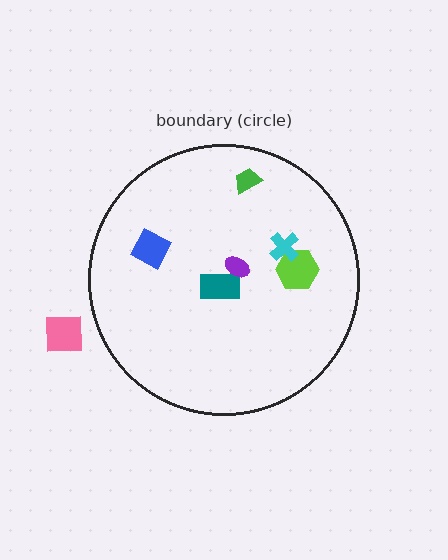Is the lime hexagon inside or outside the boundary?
Inside.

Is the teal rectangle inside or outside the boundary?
Inside.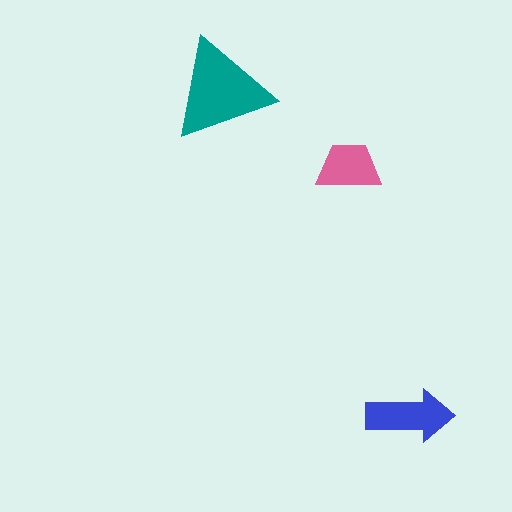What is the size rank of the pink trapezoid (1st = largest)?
3rd.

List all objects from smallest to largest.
The pink trapezoid, the blue arrow, the teal triangle.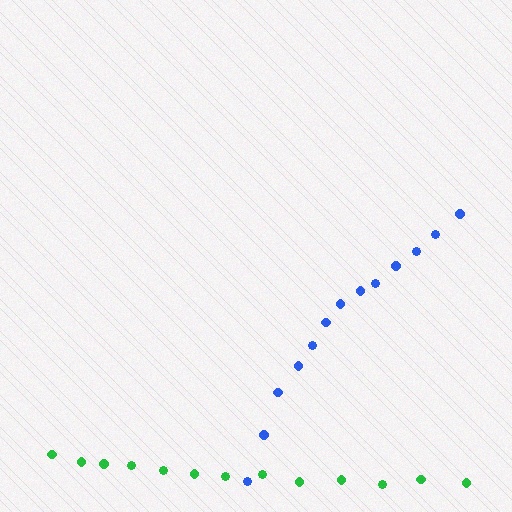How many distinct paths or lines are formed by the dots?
There are 2 distinct paths.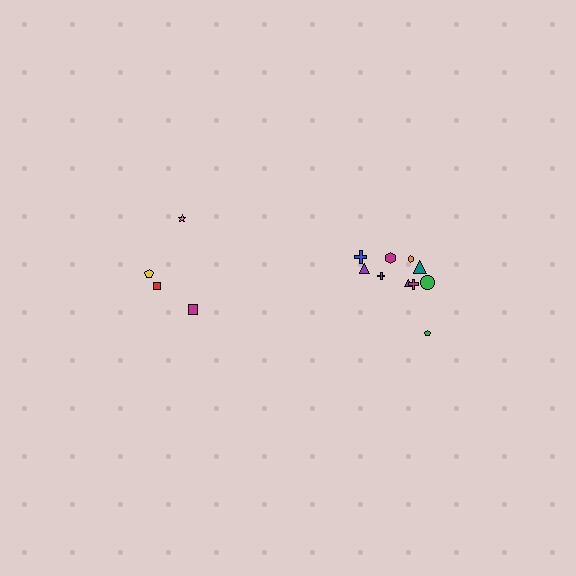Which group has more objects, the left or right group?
The right group.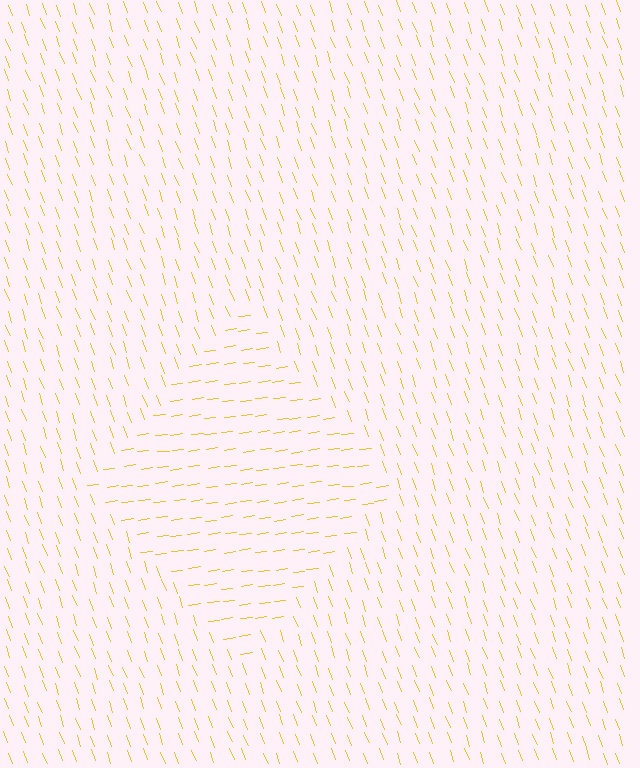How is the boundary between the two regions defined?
The boundary is defined purely by a change in line orientation (approximately 77 degrees difference). All lines are the same color and thickness.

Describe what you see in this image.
The image is filled with small yellow line segments. A diamond region in the image has lines oriented differently from the surrounding lines, creating a visible texture boundary.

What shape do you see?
I see a diamond.